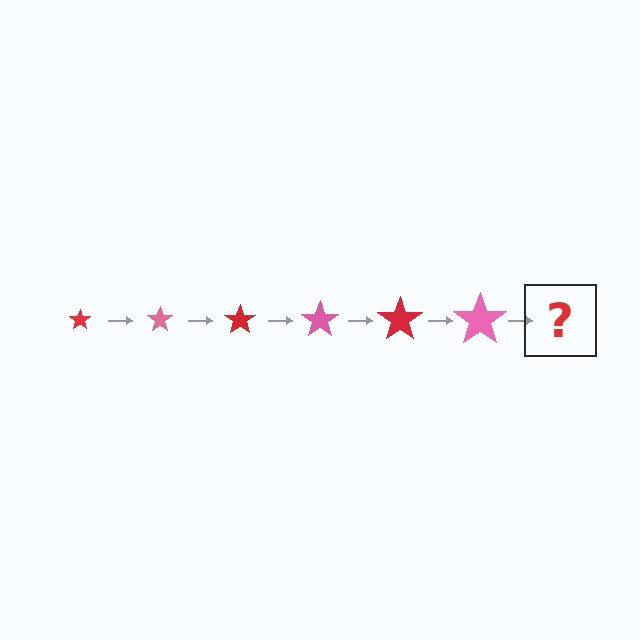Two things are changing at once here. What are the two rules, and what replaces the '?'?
The two rules are that the star grows larger each step and the color cycles through red and pink. The '?' should be a red star, larger than the previous one.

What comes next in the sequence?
The next element should be a red star, larger than the previous one.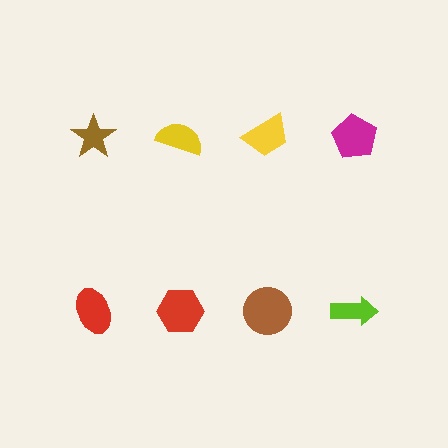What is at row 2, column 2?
A red hexagon.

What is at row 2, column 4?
A lime arrow.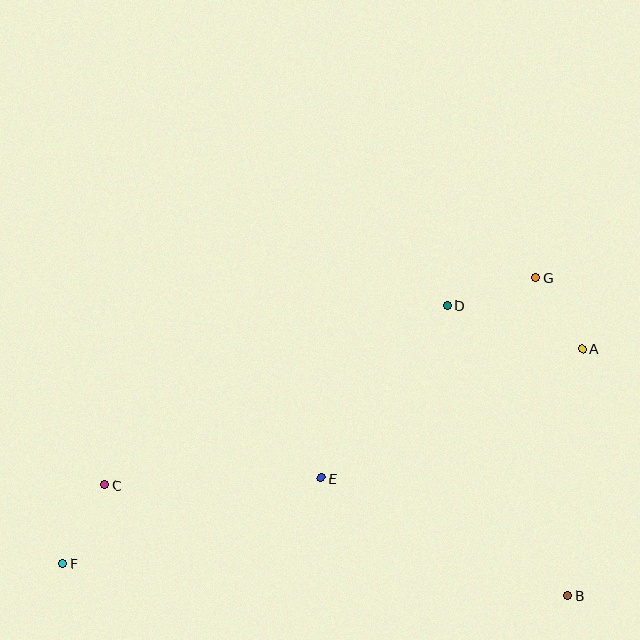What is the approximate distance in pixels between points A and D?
The distance between A and D is approximately 142 pixels.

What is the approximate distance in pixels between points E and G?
The distance between E and G is approximately 294 pixels.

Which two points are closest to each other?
Points A and G are closest to each other.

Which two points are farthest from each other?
Points A and F are farthest from each other.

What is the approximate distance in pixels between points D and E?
The distance between D and E is approximately 213 pixels.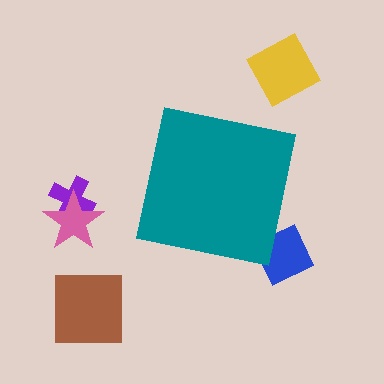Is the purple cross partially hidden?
No, the purple cross is fully visible.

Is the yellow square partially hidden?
No, the yellow square is fully visible.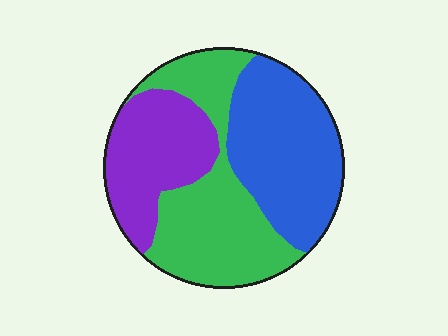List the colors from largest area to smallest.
From largest to smallest: green, blue, purple.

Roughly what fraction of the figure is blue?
Blue covers 36% of the figure.